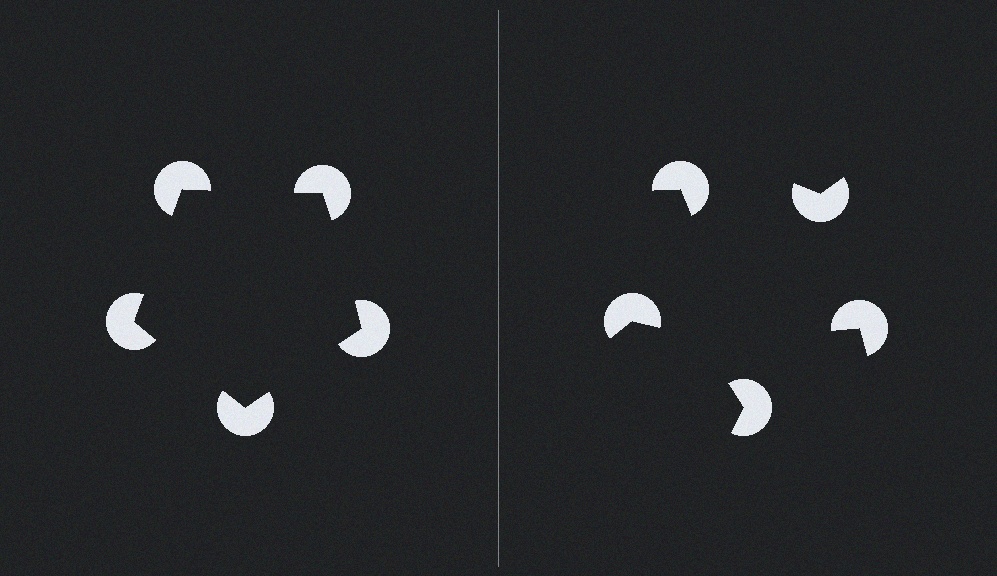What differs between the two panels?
The pac-man discs are positioned identically on both sides; only the wedge orientations differ. On the left they align to a pentagon; on the right they are misaligned.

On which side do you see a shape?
An illusory pentagon appears on the left side. On the right side the wedge cuts are rotated, so no coherent shape forms.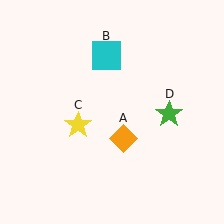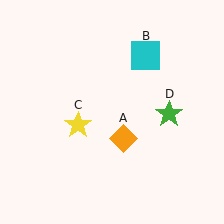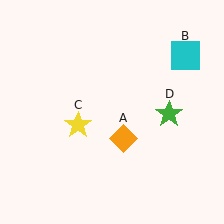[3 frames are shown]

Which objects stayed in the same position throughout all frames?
Orange diamond (object A) and yellow star (object C) and green star (object D) remained stationary.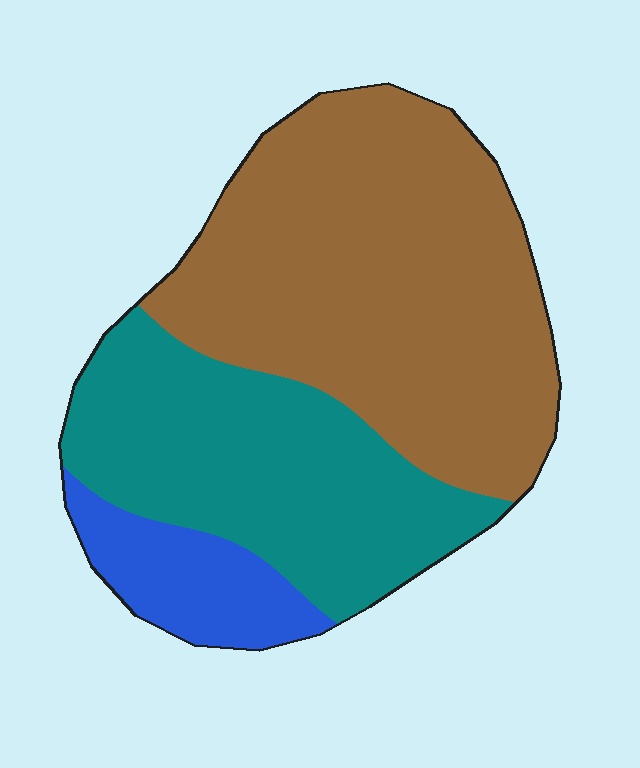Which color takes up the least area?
Blue, at roughly 10%.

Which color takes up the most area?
Brown, at roughly 55%.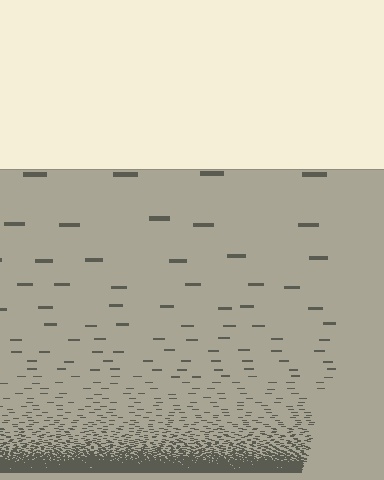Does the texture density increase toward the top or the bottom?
Density increases toward the bottom.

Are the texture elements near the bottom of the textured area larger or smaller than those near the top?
Smaller. The gradient is inverted — elements near the bottom are smaller and denser.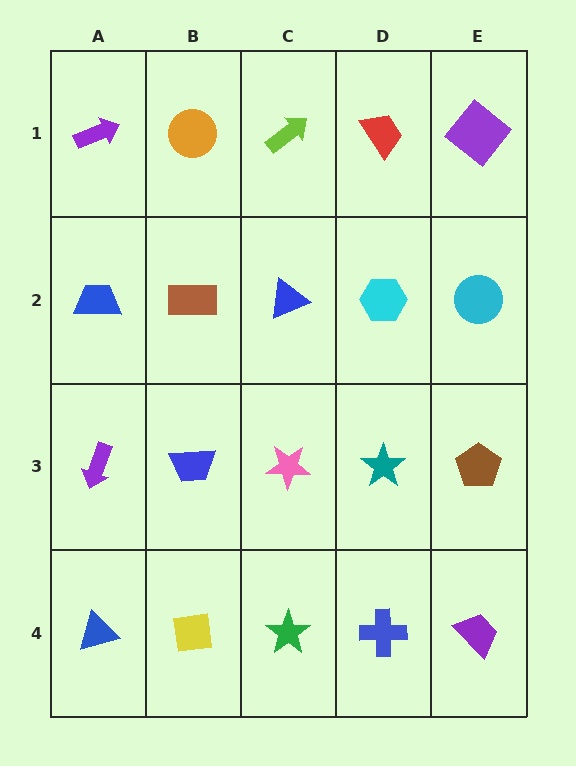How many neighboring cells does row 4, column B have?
3.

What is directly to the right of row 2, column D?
A cyan circle.